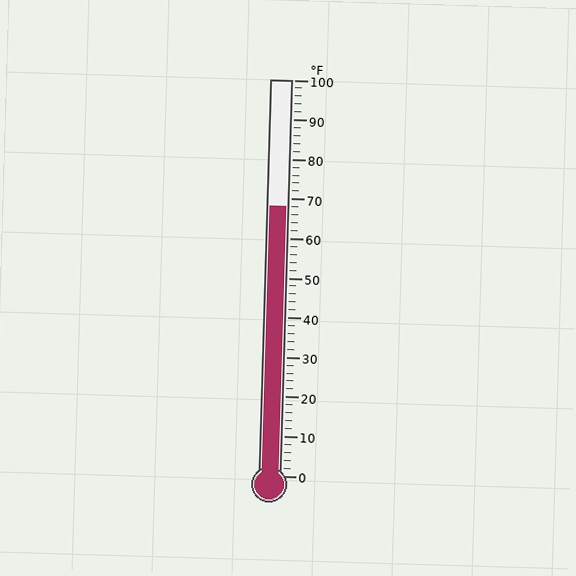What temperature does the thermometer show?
The thermometer shows approximately 68°F.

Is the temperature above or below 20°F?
The temperature is above 20°F.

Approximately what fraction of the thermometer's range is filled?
The thermometer is filled to approximately 70% of its range.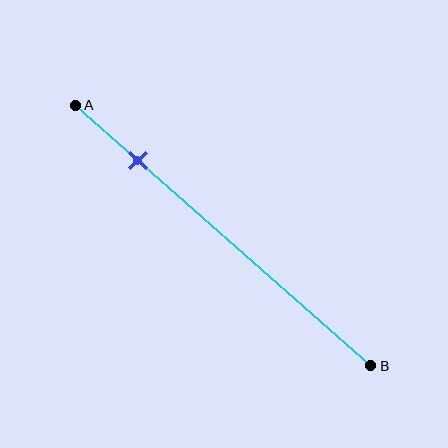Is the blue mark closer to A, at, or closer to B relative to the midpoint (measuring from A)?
The blue mark is closer to point A than the midpoint of segment AB.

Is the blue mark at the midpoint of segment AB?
No, the mark is at about 20% from A, not at the 50% midpoint.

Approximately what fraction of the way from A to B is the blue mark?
The blue mark is approximately 20% of the way from A to B.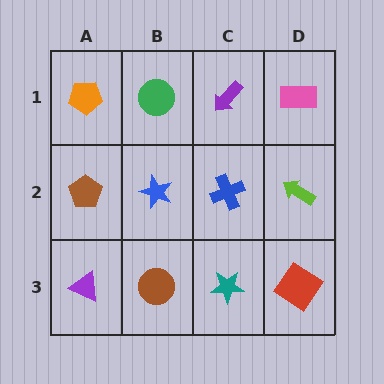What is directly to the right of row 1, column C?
A pink rectangle.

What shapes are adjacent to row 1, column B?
A blue star (row 2, column B), an orange pentagon (row 1, column A), a purple arrow (row 1, column C).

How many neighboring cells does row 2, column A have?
3.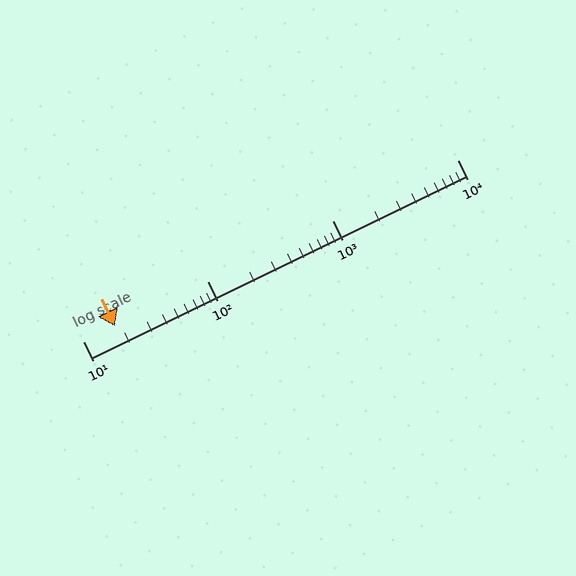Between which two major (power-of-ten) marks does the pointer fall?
The pointer is between 10 and 100.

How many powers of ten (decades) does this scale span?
The scale spans 3 decades, from 10 to 10000.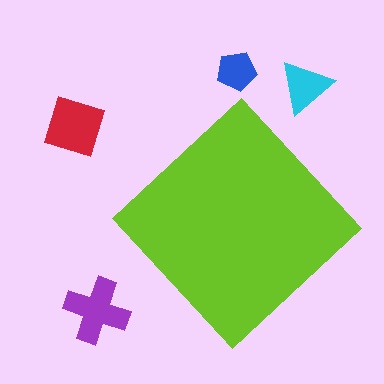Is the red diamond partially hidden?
No, the red diamond is fully visible.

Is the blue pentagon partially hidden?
No, the blue pentagon is fully visible.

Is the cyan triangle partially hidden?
No, the cyan triangle is fully visible.